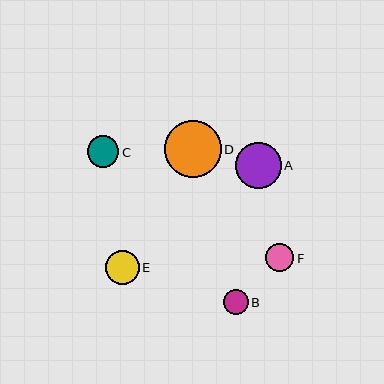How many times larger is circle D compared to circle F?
Circle D is approximately 2.0 times the size of circle F.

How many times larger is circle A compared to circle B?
Circle A is approximately 1.8 times the size of circle B.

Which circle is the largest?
Circle D is the largest with a size of approximately 57 pixels.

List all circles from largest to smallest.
From largest to smallest: D, A, E, C, F, B.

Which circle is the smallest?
Circle B is the smallest with a size of approximately 25 pixels.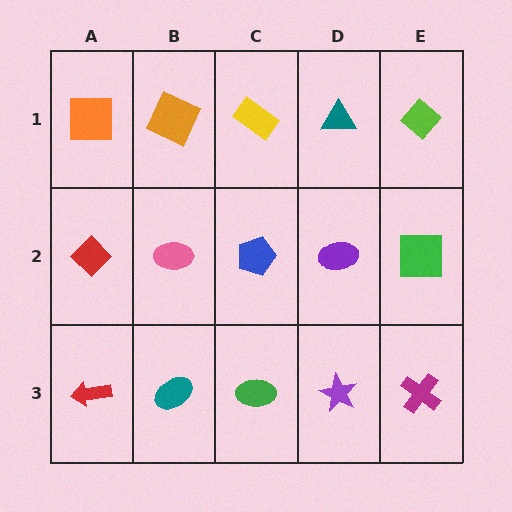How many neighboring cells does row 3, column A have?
2.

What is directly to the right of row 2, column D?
A green square.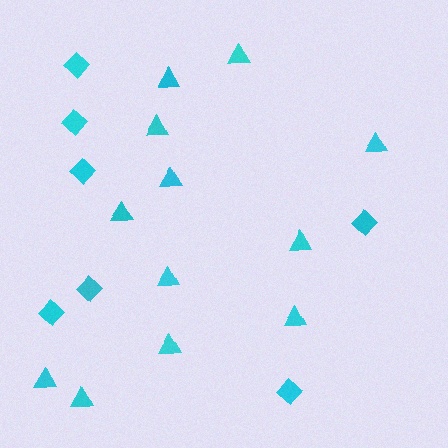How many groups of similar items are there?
There are 2 groups: one group of diamonds (7) and one group of triangles (12).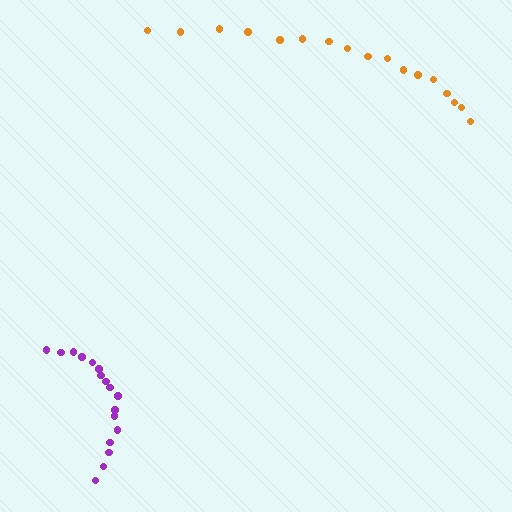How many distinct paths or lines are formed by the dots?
There are 2 distinct paths.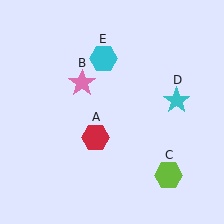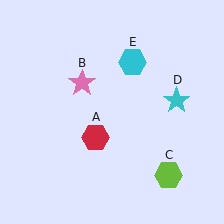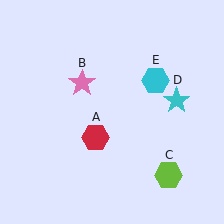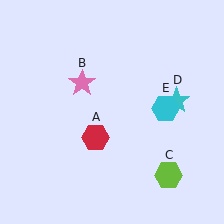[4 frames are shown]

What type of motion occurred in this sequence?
The cyan hexagon (object E) rotated clockwise around the center of the scene.